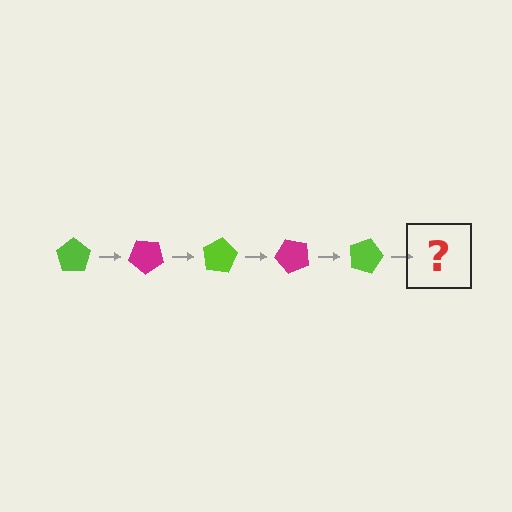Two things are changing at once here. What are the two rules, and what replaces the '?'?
The two rules are that it rotates 40 degrees each step and the color cycles through lime and magenta. The '?' should be a magenta pentagon, rotated 200 degrees from the start.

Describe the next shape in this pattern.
It should be a magenta pentagon, rotated 200 degrees from the start.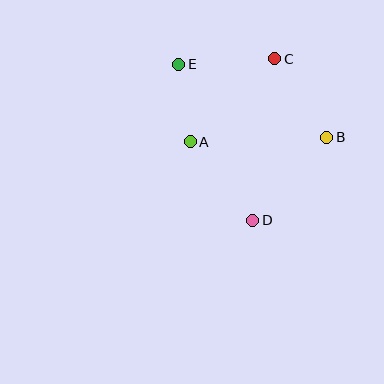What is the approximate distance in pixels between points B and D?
The distance between B and D is approximately 111 pixels.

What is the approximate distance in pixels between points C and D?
The distance between C and D is approximately 163 pixels.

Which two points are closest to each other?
Points A and E are closest to each other.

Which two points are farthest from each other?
Points D and E are farthest from each other.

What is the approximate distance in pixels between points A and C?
The distance between A and C is approximately 119 pixels.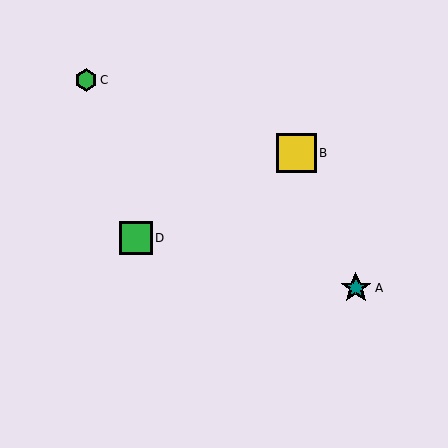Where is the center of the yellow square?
The center of the yellow square is at (296, 153).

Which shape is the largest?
The yellow square (labeled B) is the largest.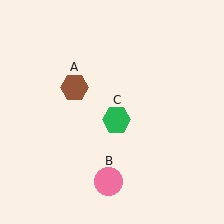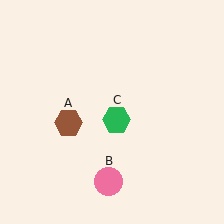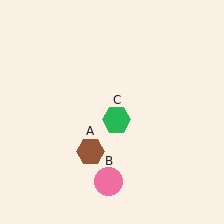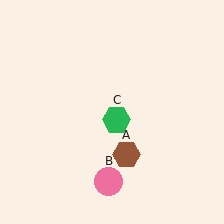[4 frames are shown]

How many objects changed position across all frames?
1 object changed position: brown hexagon (object A).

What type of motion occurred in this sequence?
The brown hexagon (object A) rotated counterclockwise around the center of the scene.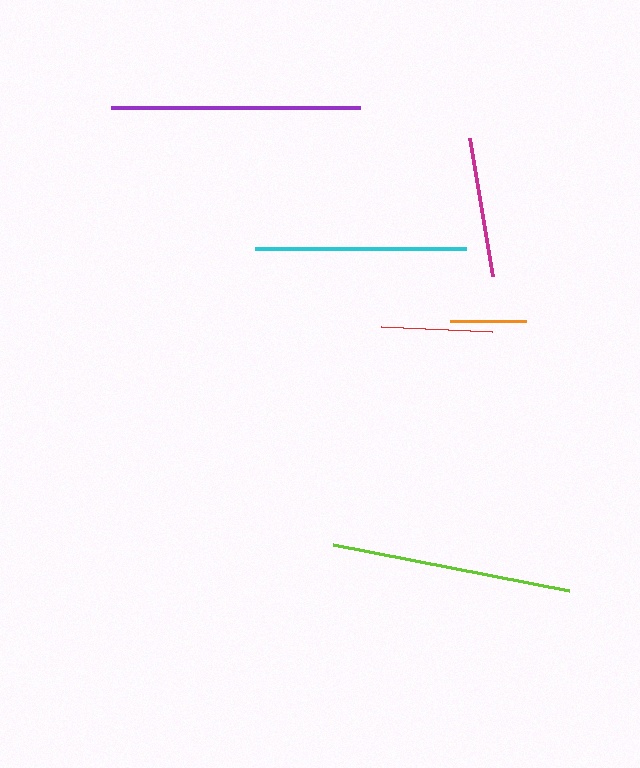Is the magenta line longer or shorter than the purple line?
The purple line is longer than the magenta line.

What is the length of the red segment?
The red segment is approximately 111 pixels long.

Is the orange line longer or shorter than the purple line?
The purple line is longer than the orange line.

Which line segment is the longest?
The purple line is the longest at approximately 249 pixels.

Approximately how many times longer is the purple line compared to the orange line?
The purple line is approximately 3.3 times the length of the orange line.